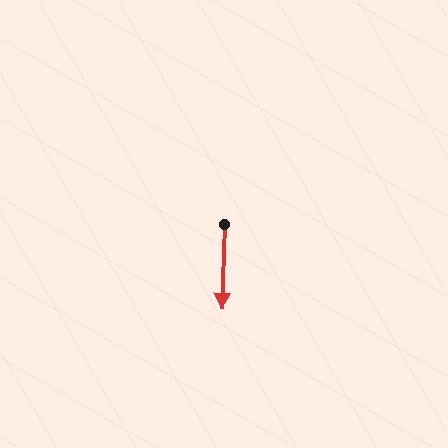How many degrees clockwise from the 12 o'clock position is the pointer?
Approximately 182 degrees.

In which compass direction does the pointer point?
South.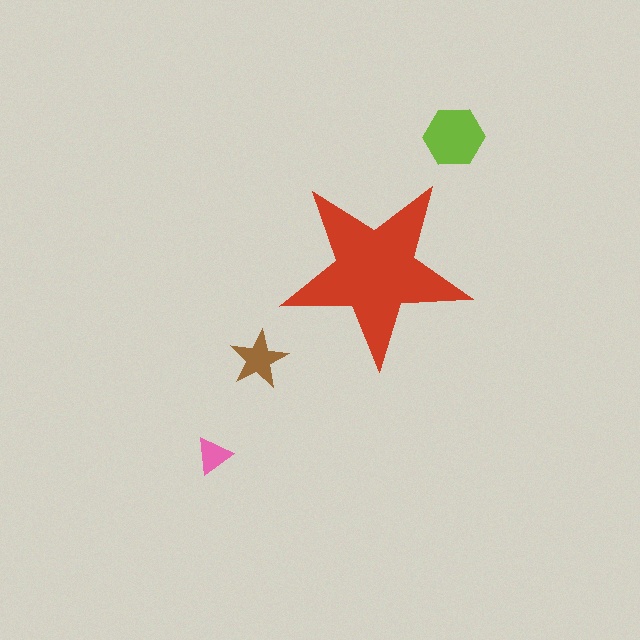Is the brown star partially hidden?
No, the brown star is fully visible.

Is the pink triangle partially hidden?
No, the pink triangle is fully visible.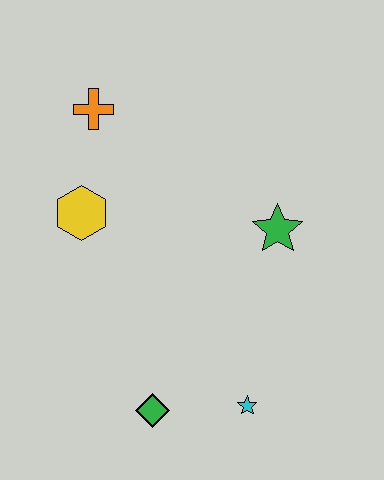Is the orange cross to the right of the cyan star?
No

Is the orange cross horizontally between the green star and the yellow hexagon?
Yes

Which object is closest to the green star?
The cyan star is closest to the green star.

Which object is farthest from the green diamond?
The orange cross is farthest from the green diamond.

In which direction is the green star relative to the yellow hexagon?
The green star is to the right of the yellow hexagon.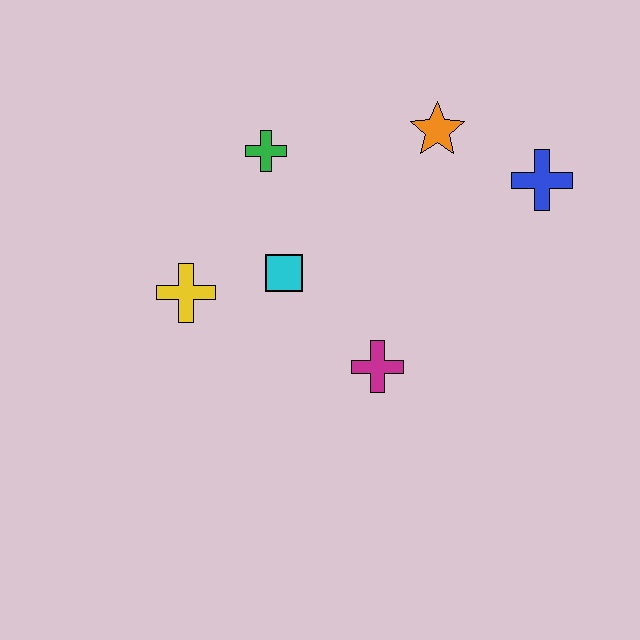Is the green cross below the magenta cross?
No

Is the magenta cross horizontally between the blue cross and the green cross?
Yes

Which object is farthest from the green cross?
The blue cross is farthest from the green cross.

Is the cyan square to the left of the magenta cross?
Yes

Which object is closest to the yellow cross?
The cyan square is closest to the yellow cross.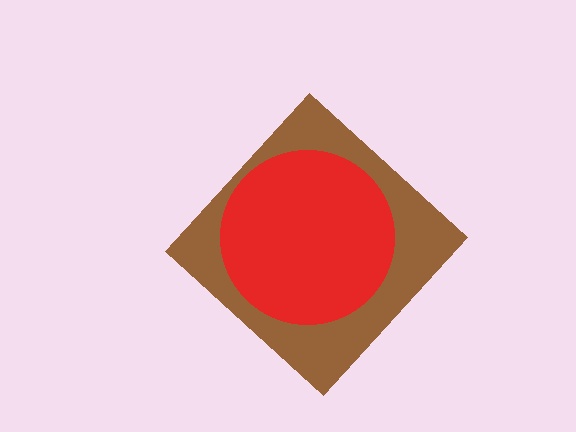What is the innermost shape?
The red circle.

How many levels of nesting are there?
2.